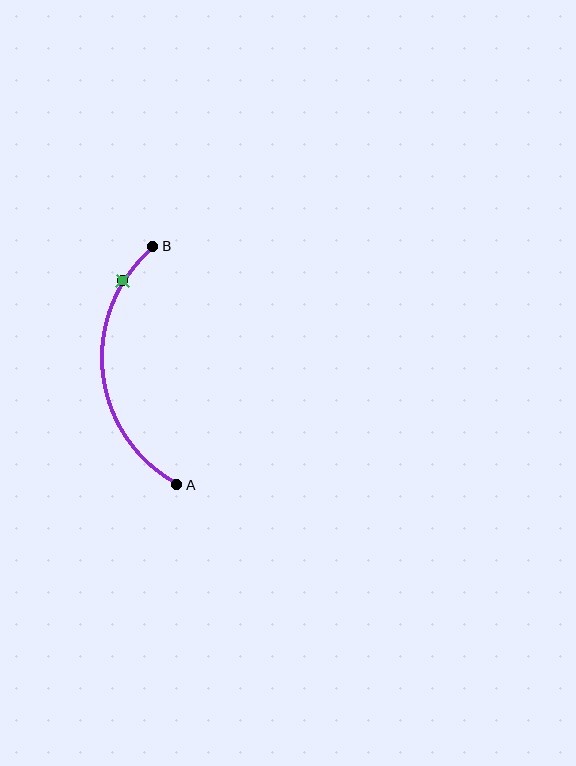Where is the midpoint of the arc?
The arc midpoint is the point on the curve farthest from the straight line joining A and B. It sits to the left of that line.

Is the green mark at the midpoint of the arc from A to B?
No. The green mark lies on the arc but is closer to endpoint B. The arc midpoint would be at the point on the curve equidistant along the arc from both A and B.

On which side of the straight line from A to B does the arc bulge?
The arc bulges to the left of the straight line connecting A and B.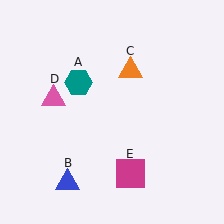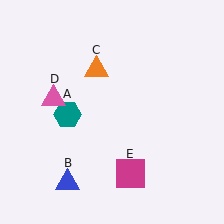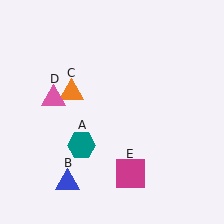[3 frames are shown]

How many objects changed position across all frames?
2 objects changed position: teal hexagon (object A), orange triangle (object C).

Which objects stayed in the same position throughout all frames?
Blue triangle (object B) and pink triangle (object D) and magenta square (object E) remained stationary.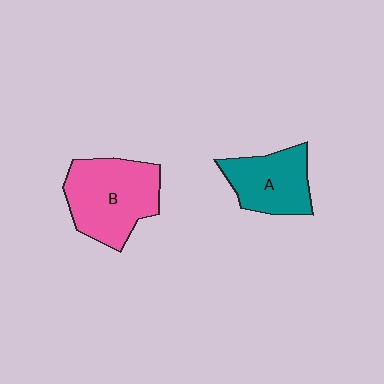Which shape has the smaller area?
Shape A (teal).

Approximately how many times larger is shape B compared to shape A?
Approximately 1.4 times.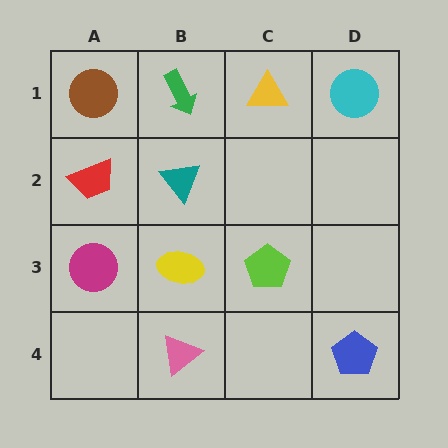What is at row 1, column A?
A brown circle.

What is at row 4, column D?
A blue pentagon.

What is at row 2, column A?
A red trapezoid.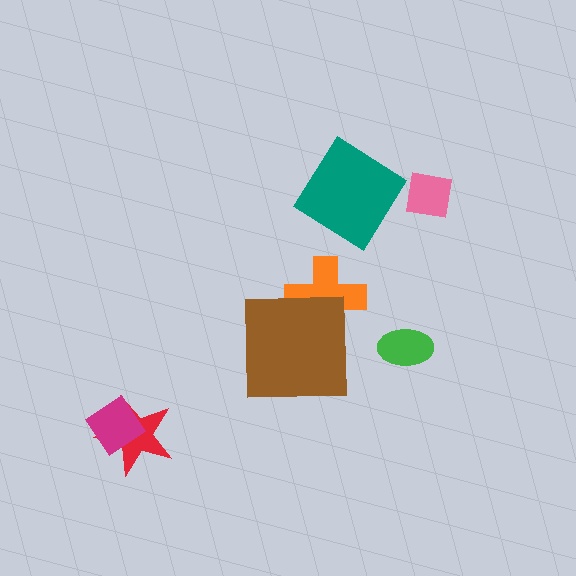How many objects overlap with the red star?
1 object overlaps with the red star.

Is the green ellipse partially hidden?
No, no other shape covers it.